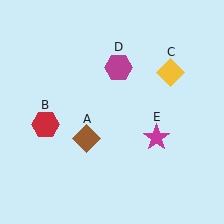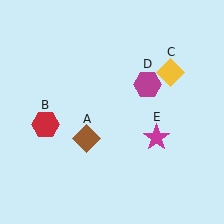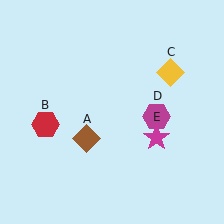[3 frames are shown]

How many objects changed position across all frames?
1 object changed position: magenta hexagon (object D).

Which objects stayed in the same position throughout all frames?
Brown diamond (object A) and red hexagon (object B) and yellow diamond (object C) and magenta star (object E) remained stationary.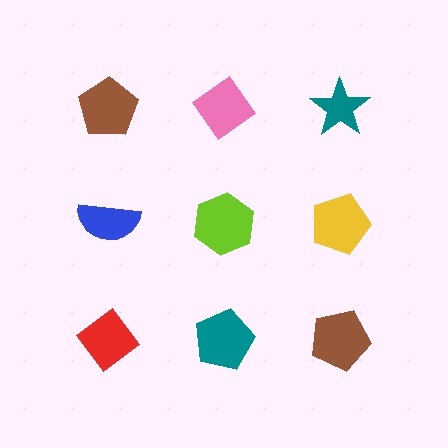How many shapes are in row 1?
3 shapes.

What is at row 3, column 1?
A red diamond.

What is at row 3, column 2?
A teal pentagon.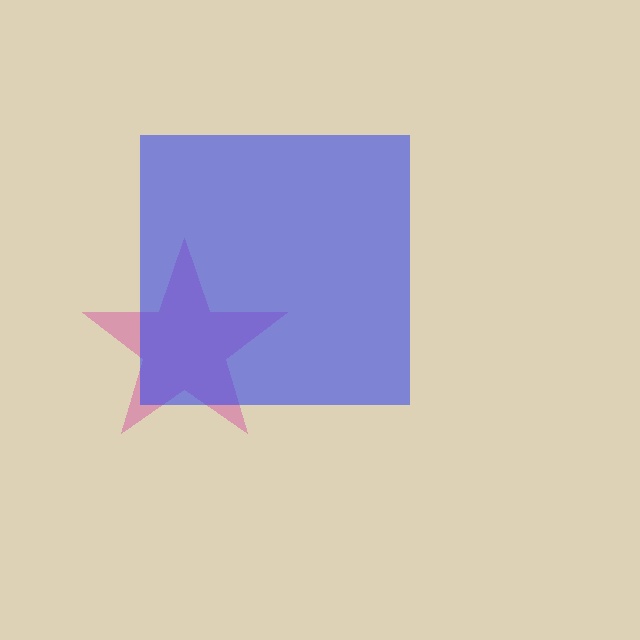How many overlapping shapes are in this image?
There are 2 overlapping shapes in the image.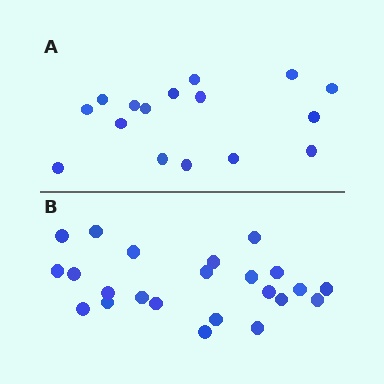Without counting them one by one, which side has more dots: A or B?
Region B (the bottom region) has more dots.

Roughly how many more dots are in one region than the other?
Region B has roughly 8 or so more dots than region A.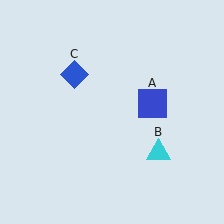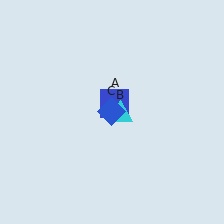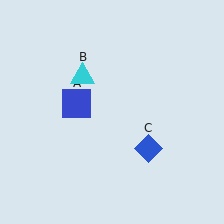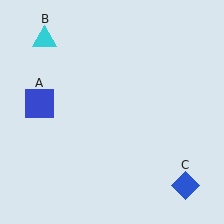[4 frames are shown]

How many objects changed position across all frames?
3 objects changed position: blue square (object A), cyan triangle (object B), blue diamond (object C).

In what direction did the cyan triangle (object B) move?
The cyan triangle (object B) moved up and to the left.